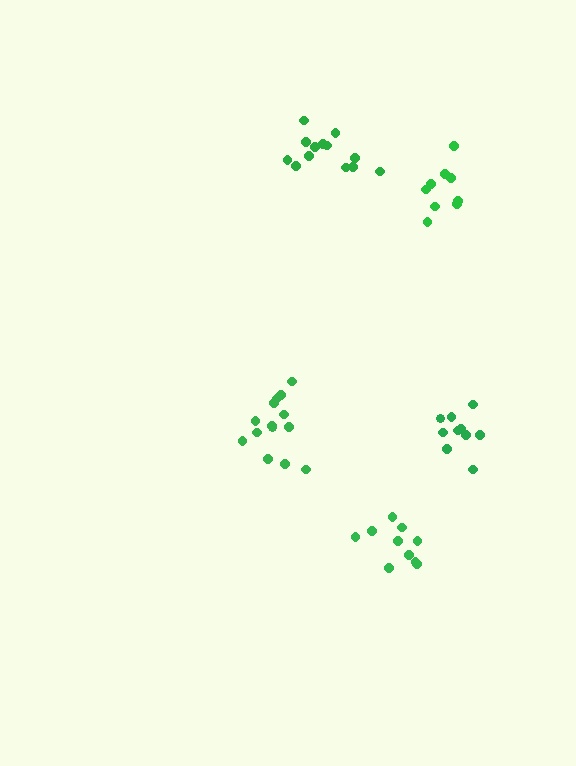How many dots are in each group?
Group 1: 10 dots, Group 2: 13 dots, Group 3: 14 dots, Group 4: 9 dots, Group 5: 10 dots (56 total).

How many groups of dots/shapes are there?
There are 5 groups.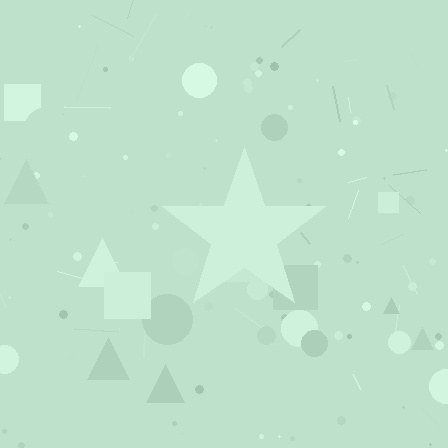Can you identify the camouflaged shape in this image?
The camouflaged shape is a star.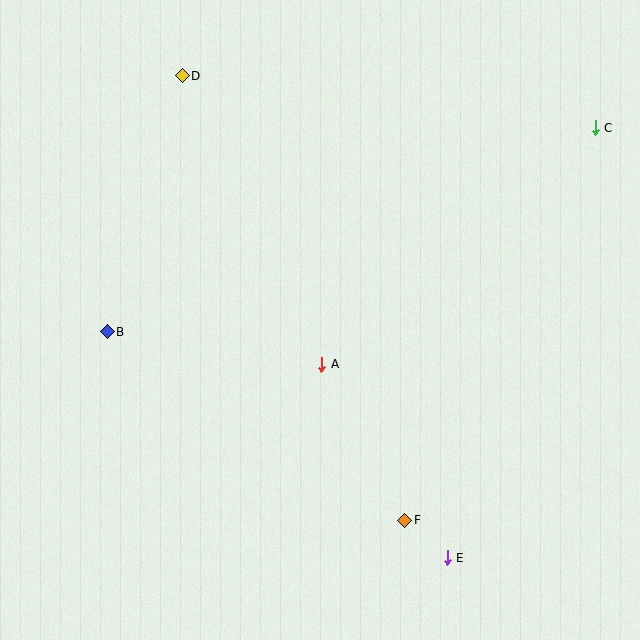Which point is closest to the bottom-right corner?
Point E is closest to the bottom-right corner.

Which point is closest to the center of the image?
Point A at (321, 364) is closest to the center.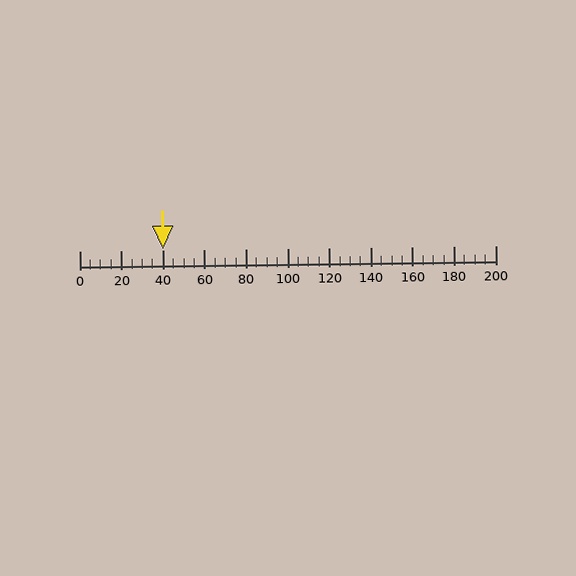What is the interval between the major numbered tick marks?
The major tick marks are spaced 20 units apart.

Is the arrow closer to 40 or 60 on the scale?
The arrow is closer to 40.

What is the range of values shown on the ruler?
The ruler shows values from 0 to 200.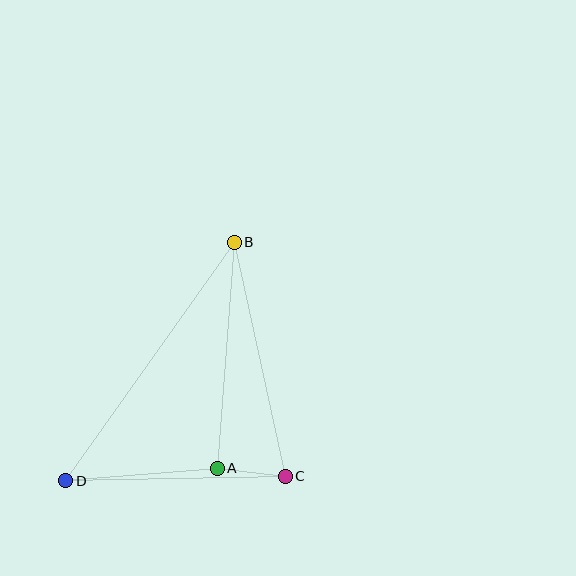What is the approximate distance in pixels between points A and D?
The distance between A and D is approximately 152 pixels.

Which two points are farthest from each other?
Points B and D are farthest from each other.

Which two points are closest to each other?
Points A and C are closest to each other.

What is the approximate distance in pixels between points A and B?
The distance between A and B is approximately 227 pixels.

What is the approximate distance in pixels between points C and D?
The distance between C and D is approximately 219 pixels.